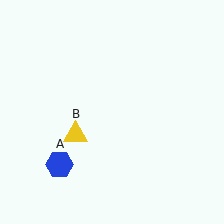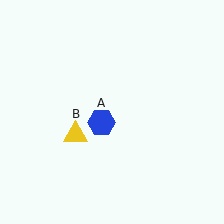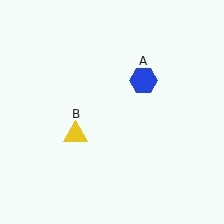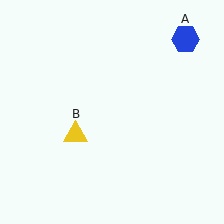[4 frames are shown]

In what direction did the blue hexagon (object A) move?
The blue hexagon (object A) moved up and to the right.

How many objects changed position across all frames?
1 object changed position: blue hexagon (object A).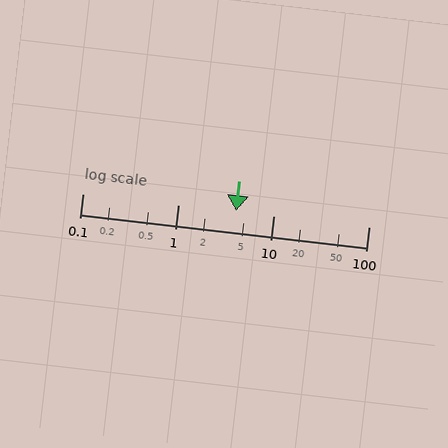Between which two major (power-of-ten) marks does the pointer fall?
The pointer is between 1 and 10.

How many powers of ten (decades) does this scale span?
The scale spans 3 decades, from 0.1 to 100.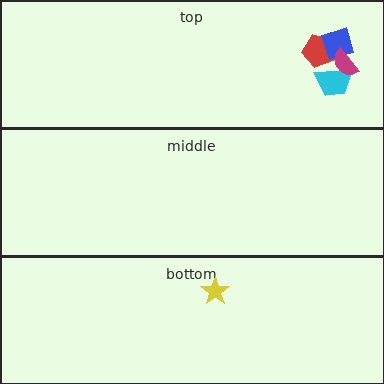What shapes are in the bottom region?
The yellow star.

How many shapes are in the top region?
4.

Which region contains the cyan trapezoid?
The top region.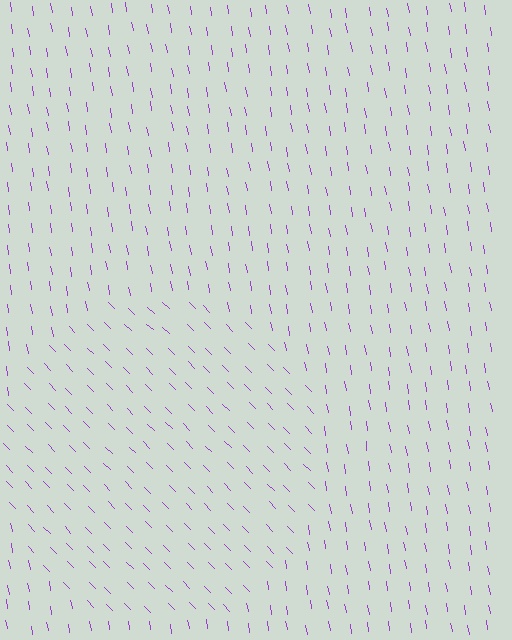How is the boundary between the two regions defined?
The boundary is defined purely by a change in line orientation (approximately 36 degrees difference). All lines are the same color and thickness.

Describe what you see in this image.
The image is filled with small purple line segments. A circle region in the image has lines oriented differently from the surrounding lines, creating a visible texture boundary.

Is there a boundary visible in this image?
Yes, there is a texture boundary formed by a change in line orientation.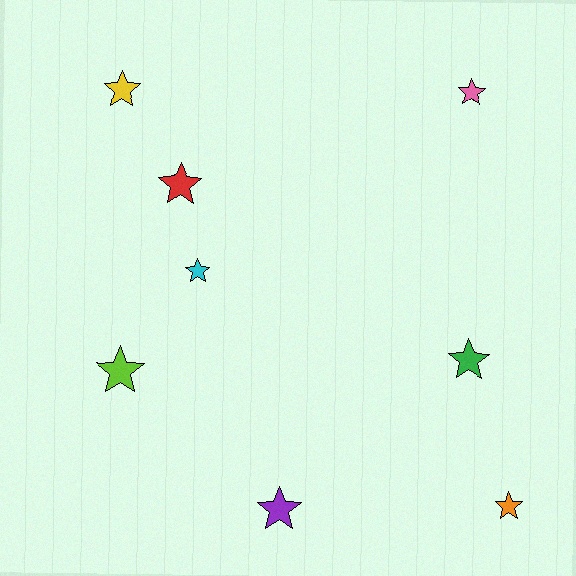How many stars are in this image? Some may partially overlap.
There are 8 stars.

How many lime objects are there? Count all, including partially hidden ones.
There is 1 lime object.